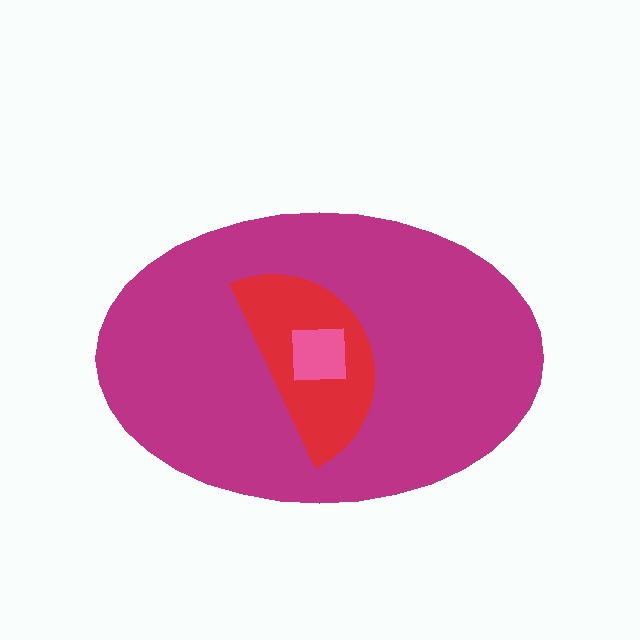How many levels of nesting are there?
3.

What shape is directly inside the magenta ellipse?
The red semicircle.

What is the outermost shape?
The magenta ellipse.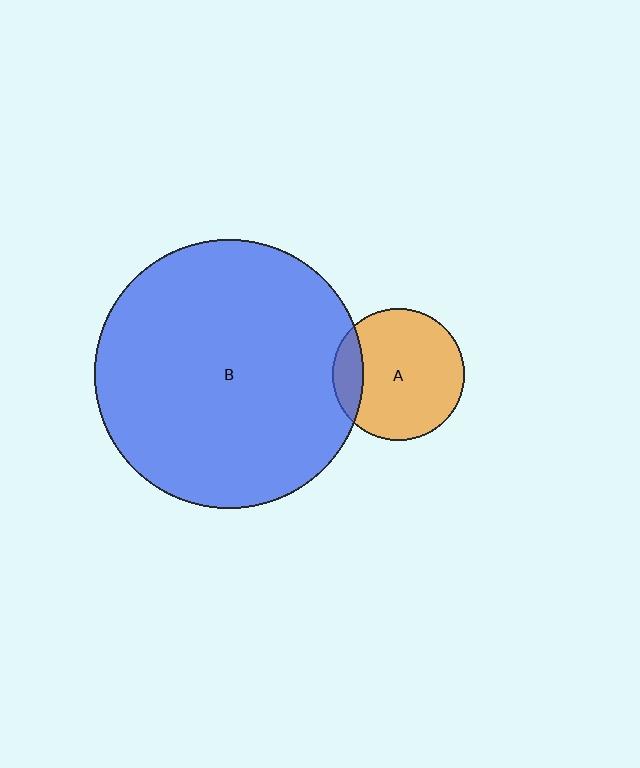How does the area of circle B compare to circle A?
Approximately 4.2 times.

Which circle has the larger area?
Circle B (blue).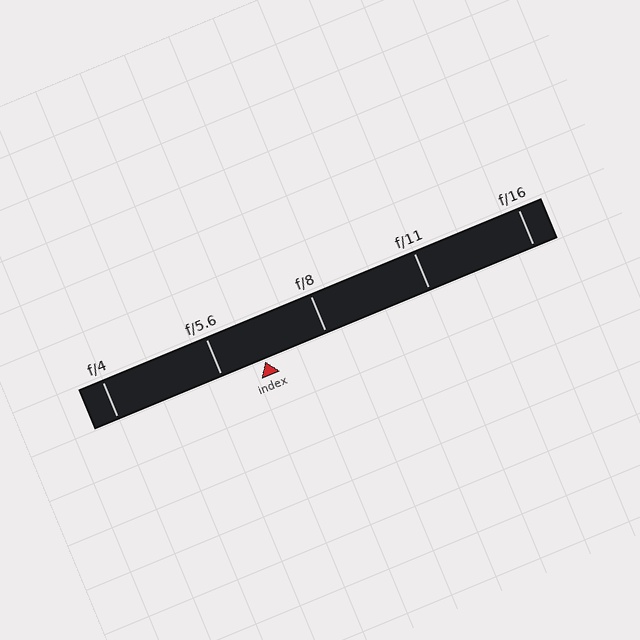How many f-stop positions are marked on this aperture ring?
There are 5 f-stop positions marked.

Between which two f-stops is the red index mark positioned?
The index mark is between f/5.6 and f/8.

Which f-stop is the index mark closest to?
The index mark is closest to f/5.6.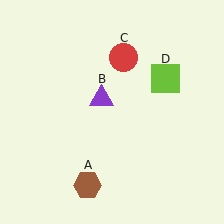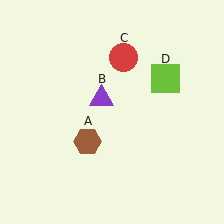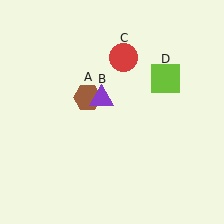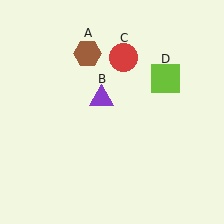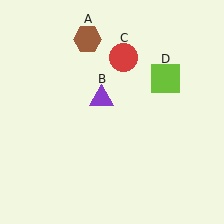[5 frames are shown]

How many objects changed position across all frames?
1 object changed position: brown hexagon (object A).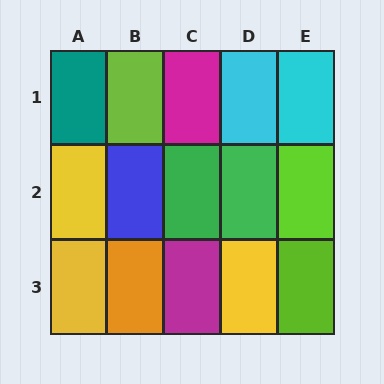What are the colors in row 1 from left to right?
Teal, lime, magenta, cyan, cyan.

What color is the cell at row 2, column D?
Green.